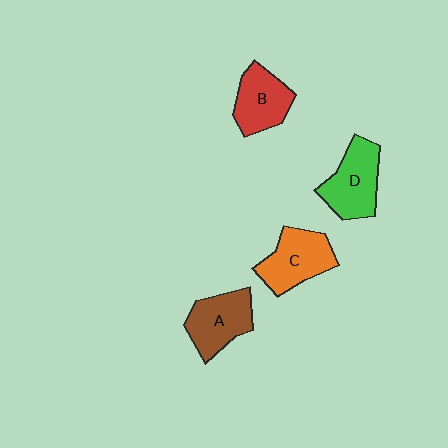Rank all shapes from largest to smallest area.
From largest to smallest: D (green), C (orange), A (brown), B (red).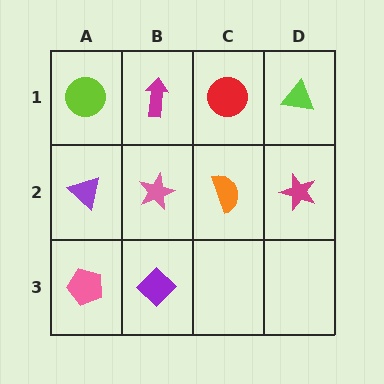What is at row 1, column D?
A lime triangle.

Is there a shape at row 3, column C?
No, that cell is empty.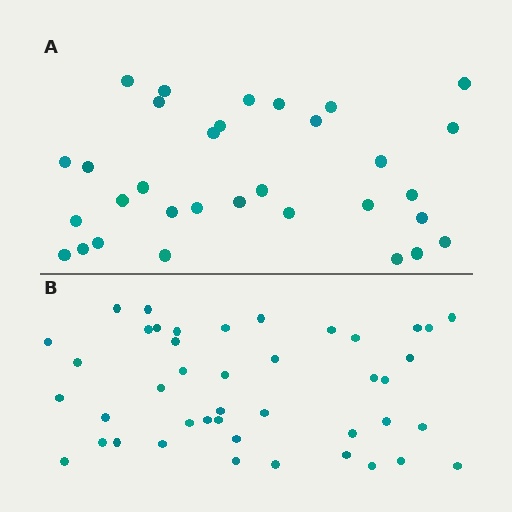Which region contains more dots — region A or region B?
Region B (the bottom region) has more dots.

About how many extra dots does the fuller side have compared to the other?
Region B has roughly 12 or so more dots than region A.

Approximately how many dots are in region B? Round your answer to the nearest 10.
About 40 dots. (The exact count is 43, which rounds to 40.)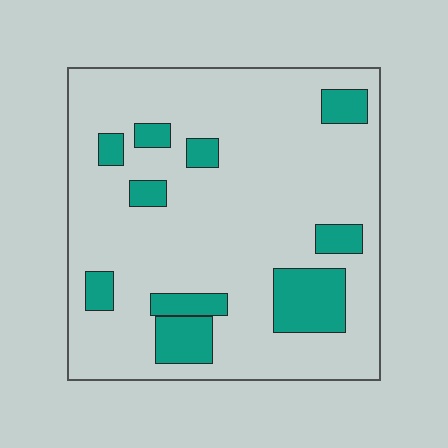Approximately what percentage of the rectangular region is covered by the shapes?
Approximately 20%.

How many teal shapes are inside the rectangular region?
10.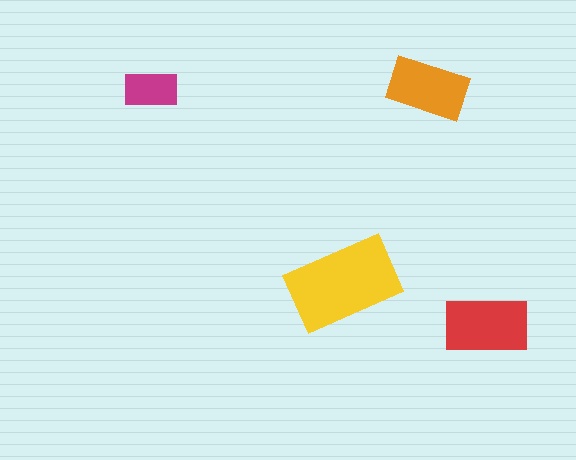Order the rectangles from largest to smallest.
the yellow one, the red one, the orange one, the magenta one.